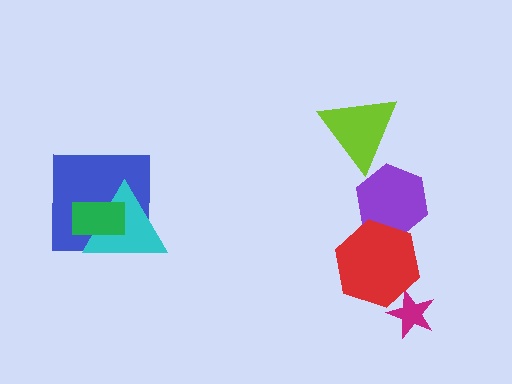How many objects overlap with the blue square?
2 objects overlap with the blue square.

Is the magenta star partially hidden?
Yes, it is partially covered by another shape.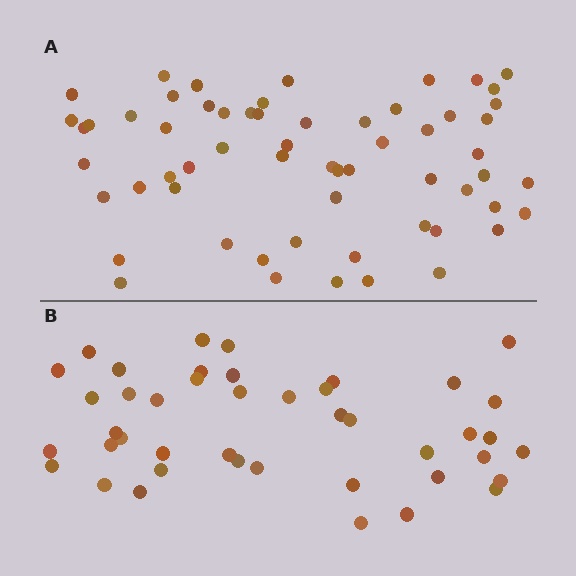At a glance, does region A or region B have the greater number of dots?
Region A (the top region) has more dots.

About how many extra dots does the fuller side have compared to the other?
Region A has approximately 15 more dots than region B.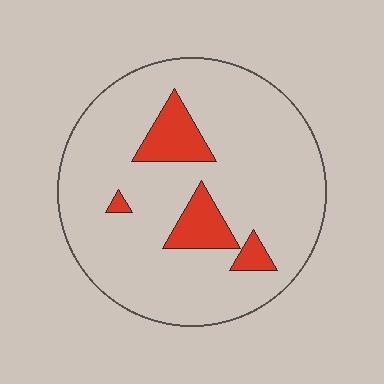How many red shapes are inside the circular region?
4.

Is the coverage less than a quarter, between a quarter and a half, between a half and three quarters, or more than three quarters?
Less than a quarter.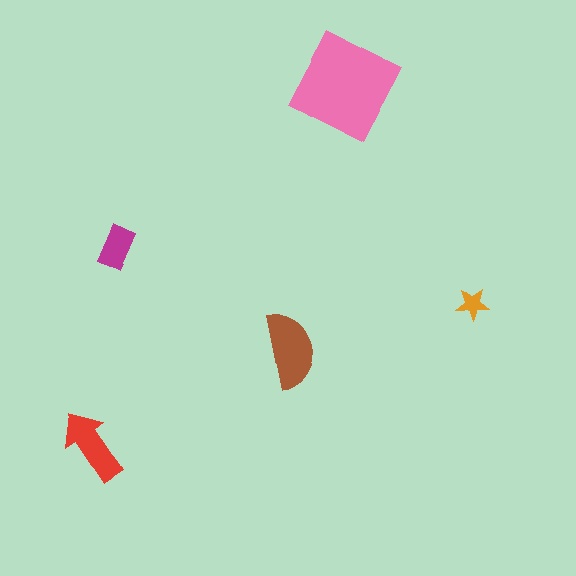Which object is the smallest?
The orange star.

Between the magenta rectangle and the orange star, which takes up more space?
The magenta rectangle.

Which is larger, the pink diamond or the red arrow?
The pink diamond.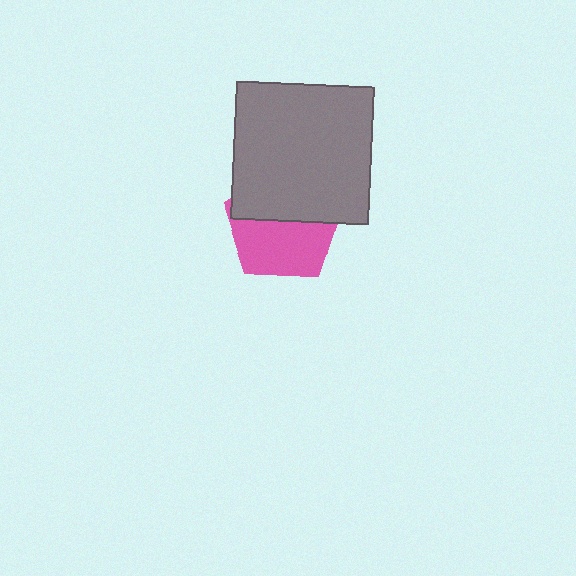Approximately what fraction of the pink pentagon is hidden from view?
Roughly 46% of the pink pentagon is hidden behind the gray square.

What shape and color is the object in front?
The object in front is a gray square.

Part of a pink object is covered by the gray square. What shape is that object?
It is a pentagon.